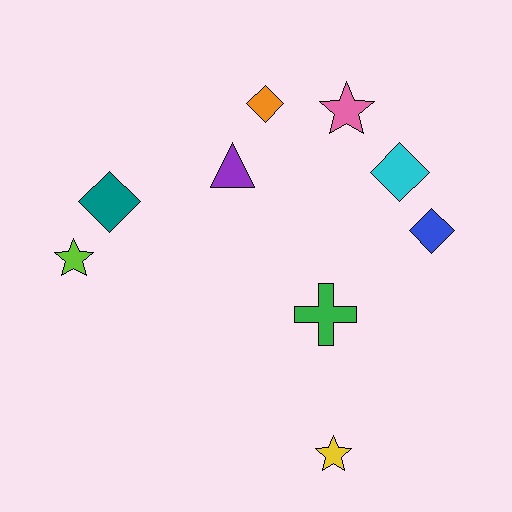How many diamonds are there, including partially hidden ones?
There are 4 diamonds.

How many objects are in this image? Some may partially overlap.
There are 9 objects.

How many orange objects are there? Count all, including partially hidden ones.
There is 1 orange object.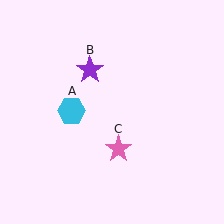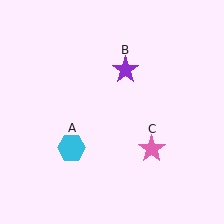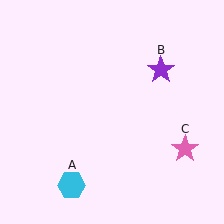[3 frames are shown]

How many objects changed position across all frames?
3 objects changed position: cyan hexagon (object A), purple star (object B), pink star (object C).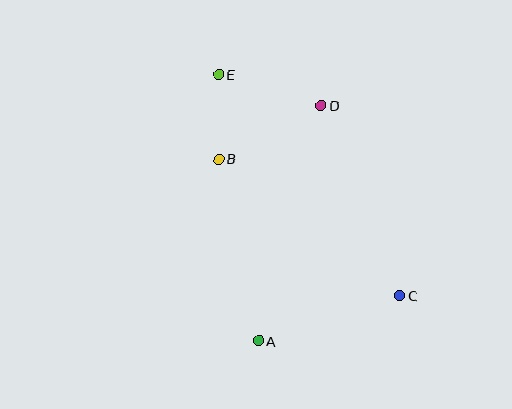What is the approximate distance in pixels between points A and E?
The distance between A and E is approximately 269 pixels.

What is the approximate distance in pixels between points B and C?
The distance between B and C is approximately 227 pixels.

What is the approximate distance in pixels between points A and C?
The distance between A and C is approximately 148 pixels.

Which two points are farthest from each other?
Points C and E are farthest from each other.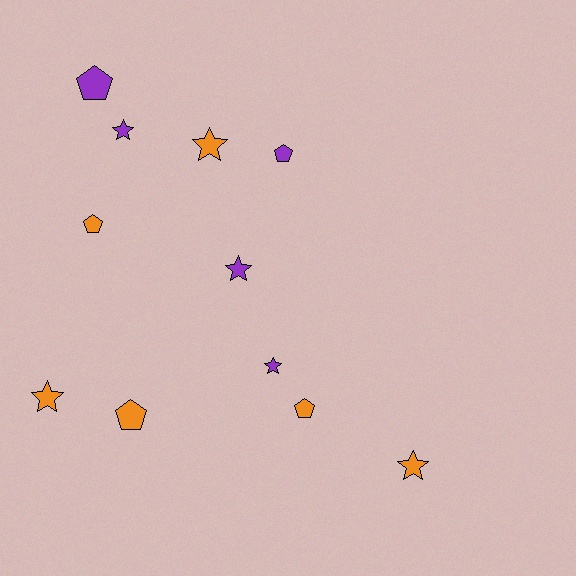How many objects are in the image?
There are 11 objects.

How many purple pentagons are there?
There are 2 purple pentagons.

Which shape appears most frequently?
Star, with 6 objects.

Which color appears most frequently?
Orange, with 6 objects.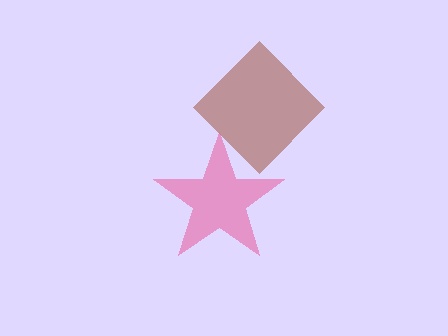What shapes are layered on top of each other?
The layered shapes are: a brown diamond, a pink star.